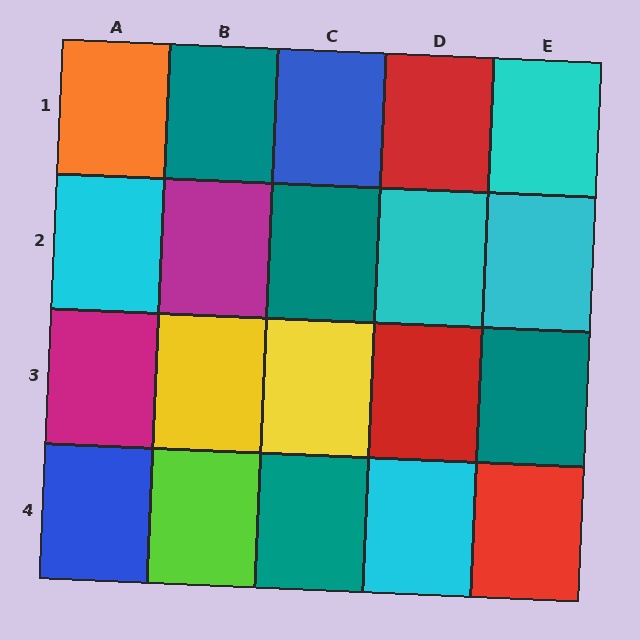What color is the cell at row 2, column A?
Cyan.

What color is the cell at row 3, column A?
Magenta.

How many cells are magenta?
2 cells are magenta.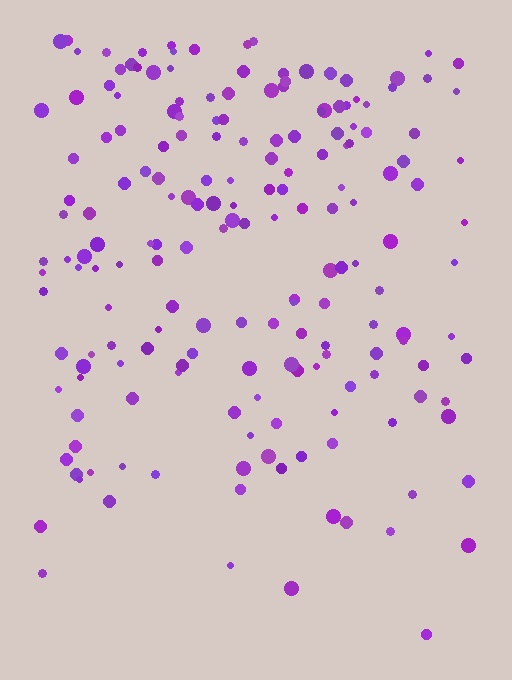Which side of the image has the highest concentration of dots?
The top.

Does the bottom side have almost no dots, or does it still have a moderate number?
Still a moderate number, just noticeably fewer than the top.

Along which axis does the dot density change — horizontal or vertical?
Vertical.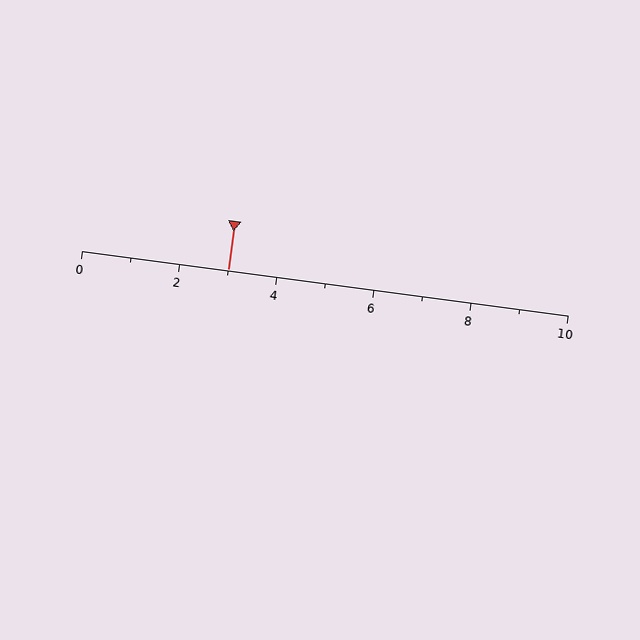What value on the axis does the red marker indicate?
The marker indicates approximately 3.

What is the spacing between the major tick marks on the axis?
The major ticks are spaced 2 apart.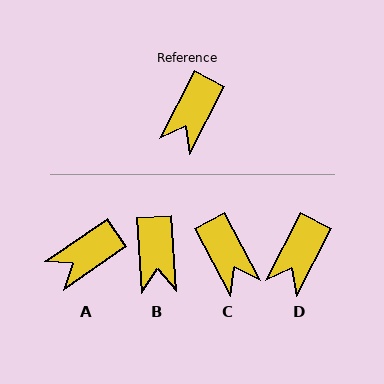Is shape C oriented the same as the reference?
No, it is off by about 55 degrees.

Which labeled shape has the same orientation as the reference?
D.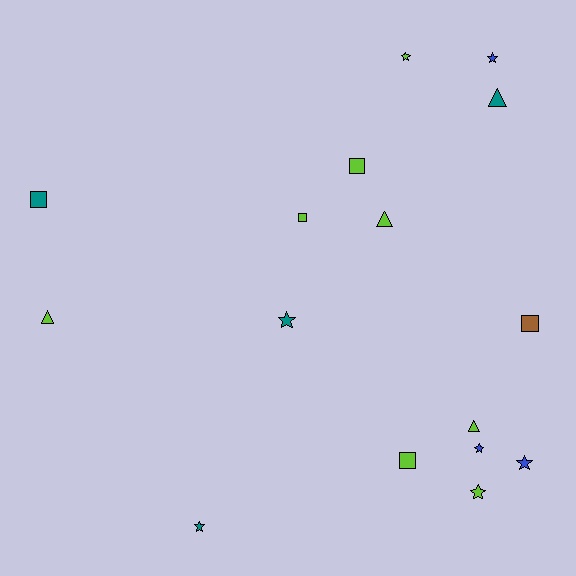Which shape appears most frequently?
Star, with 7 objects.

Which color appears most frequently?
Lime, with 8 objects.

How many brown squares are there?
There is 1 brown square.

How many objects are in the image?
There are 16 objects.